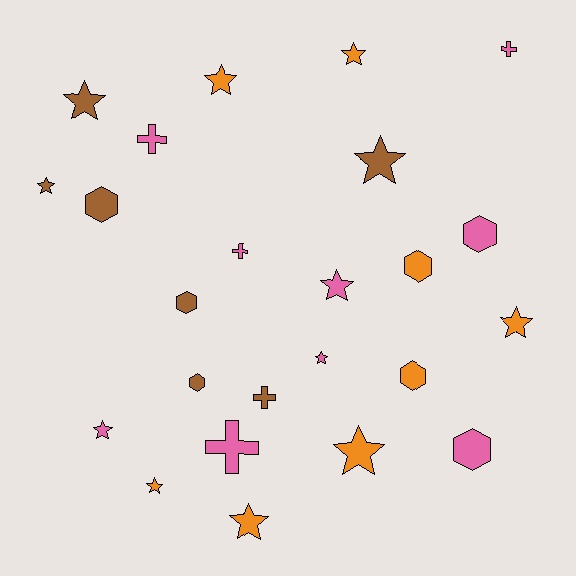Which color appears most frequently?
Pink, with 9 objects.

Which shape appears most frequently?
Star, with 12 objects.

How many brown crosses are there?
There is 1 brown cross.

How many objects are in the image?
There are 24 objects.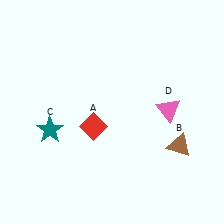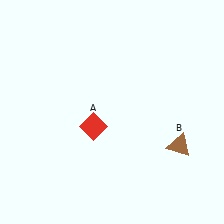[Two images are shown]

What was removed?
The teal star (C), the pink triangle (D) were removed in Image 2.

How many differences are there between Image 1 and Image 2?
There are 2 differences between the two images.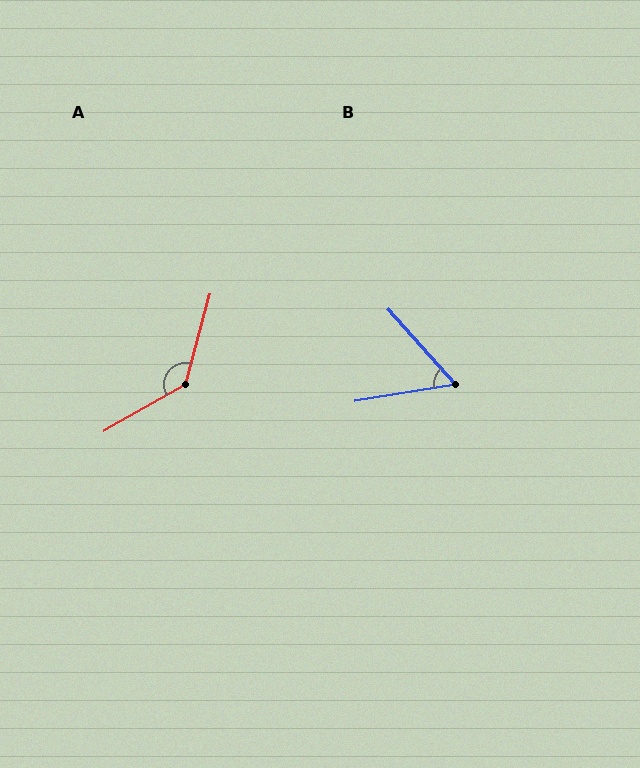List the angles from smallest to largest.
B (57°), A (135°).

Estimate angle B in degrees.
Approximately 57 degrees.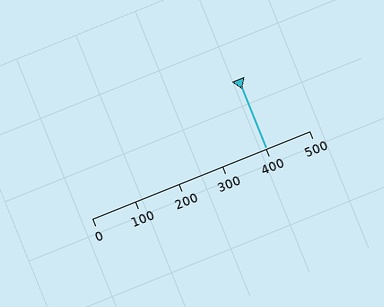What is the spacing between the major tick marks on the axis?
The major ticks are spaced 100 apart.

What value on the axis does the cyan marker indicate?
The marker indicates approximately 400.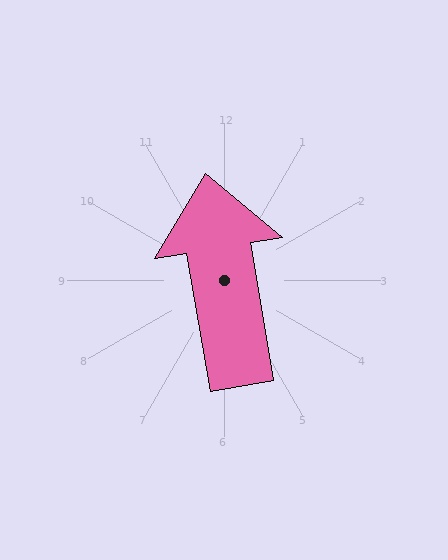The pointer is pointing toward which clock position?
Roughly 12 o'clock.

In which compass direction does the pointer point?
North.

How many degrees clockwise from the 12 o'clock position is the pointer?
Approximately 350 degrees.